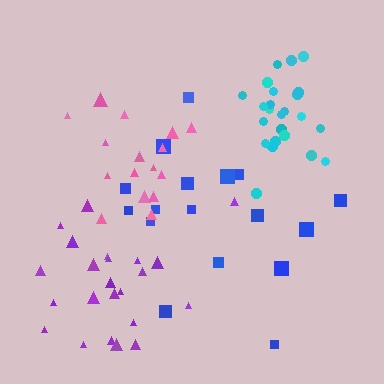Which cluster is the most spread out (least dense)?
Blue.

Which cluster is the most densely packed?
Cyan.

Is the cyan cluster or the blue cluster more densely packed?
Cyan.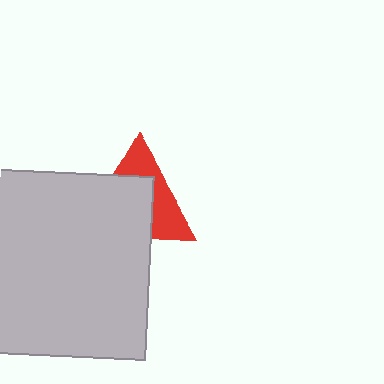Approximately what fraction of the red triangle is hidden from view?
Roughly 57% of the red triangle is hidden behind the light gray square.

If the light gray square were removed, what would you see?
You would see the complete red triangle.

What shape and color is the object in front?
The object in front is a light gray square.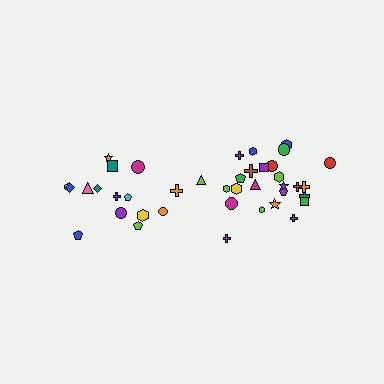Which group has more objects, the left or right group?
The right group.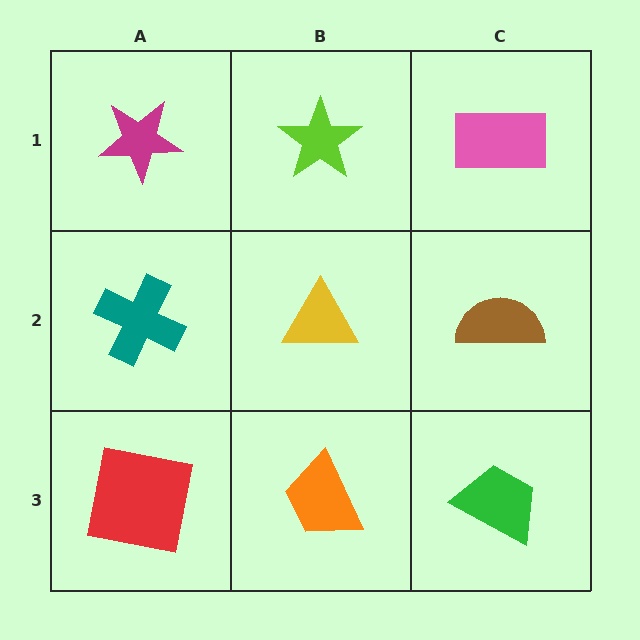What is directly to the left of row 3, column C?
An orange trapezoid.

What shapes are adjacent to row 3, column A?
A teal cross (row 2, column A), an orange trapezoid (row 3, column B).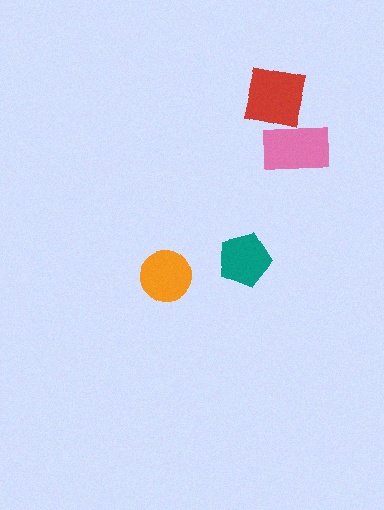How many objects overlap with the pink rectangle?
1 object overlaps with the pink rectangle.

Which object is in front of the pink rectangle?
The red square is in front of the pink rectangle.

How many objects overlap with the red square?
1 object overlaps with the red square.